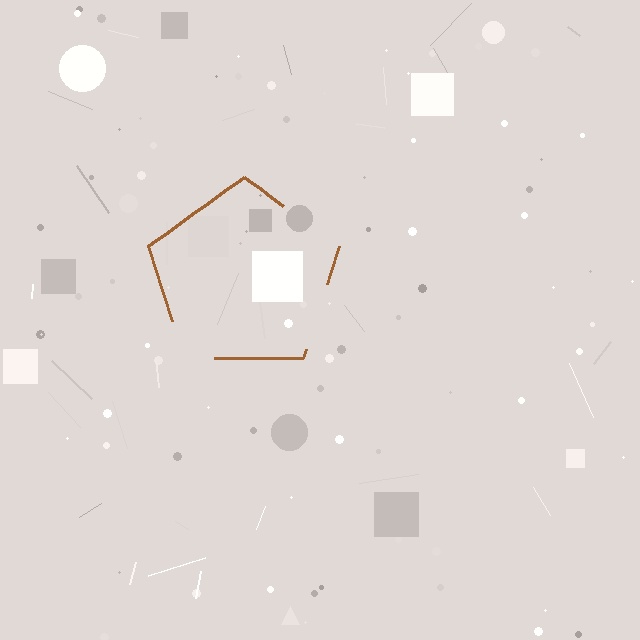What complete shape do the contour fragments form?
The contour fragments form a pentagon.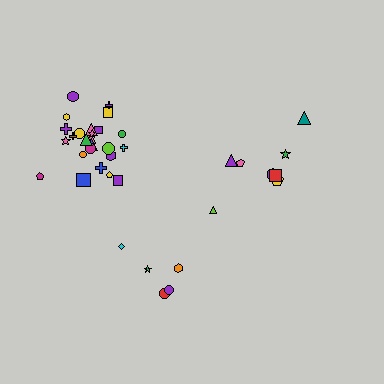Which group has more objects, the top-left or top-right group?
The top-left group.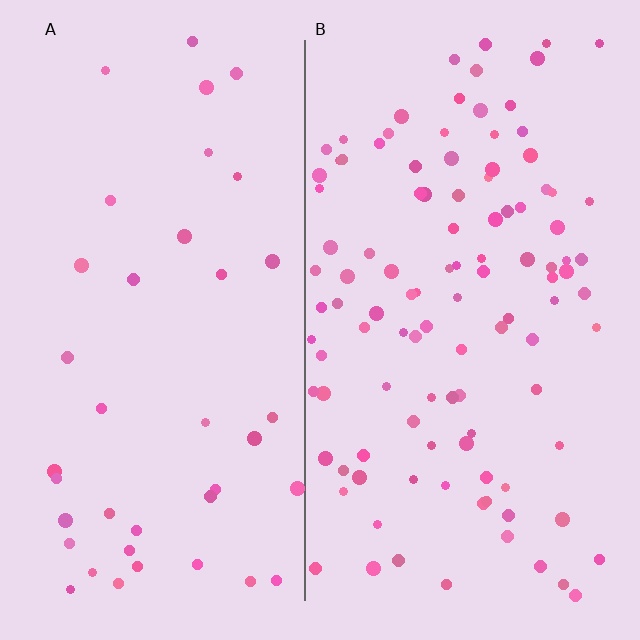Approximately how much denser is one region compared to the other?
Approximately 2.8× — region B over region A.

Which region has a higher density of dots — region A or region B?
B (the right).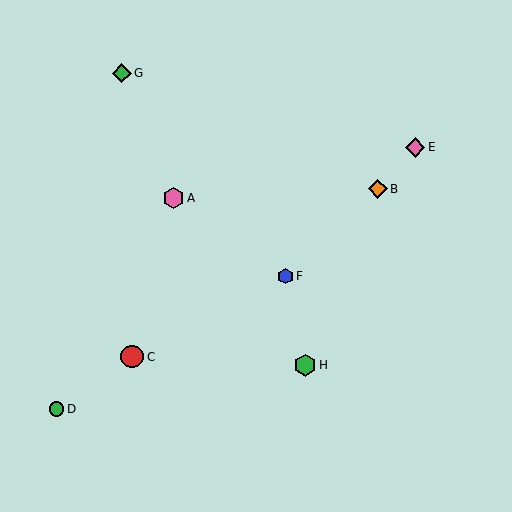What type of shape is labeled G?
Shape G is a green diamond.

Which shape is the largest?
The red circle (labeled C) is the largest.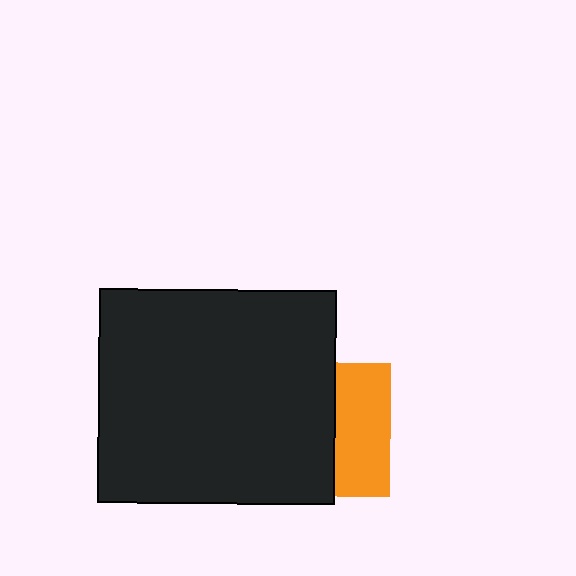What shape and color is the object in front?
The object in front is a black rectangle.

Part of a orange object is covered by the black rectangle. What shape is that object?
It is a square.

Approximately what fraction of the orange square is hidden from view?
Roughly 60% of the orange square is hidden behind the black rectangle.